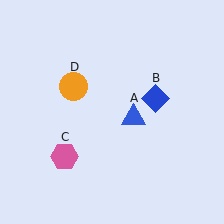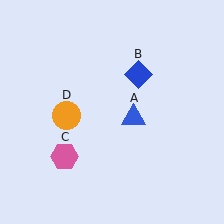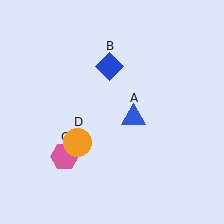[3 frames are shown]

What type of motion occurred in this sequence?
The blue diamond (object B), orange circle (object D) rotated counterclockwise around the center of the scene.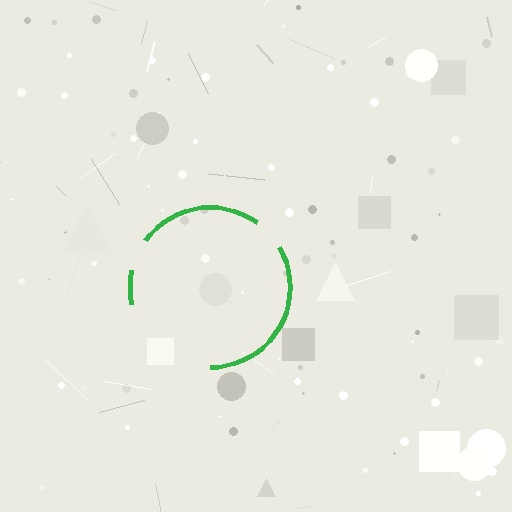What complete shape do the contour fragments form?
The contour fragments form a circle.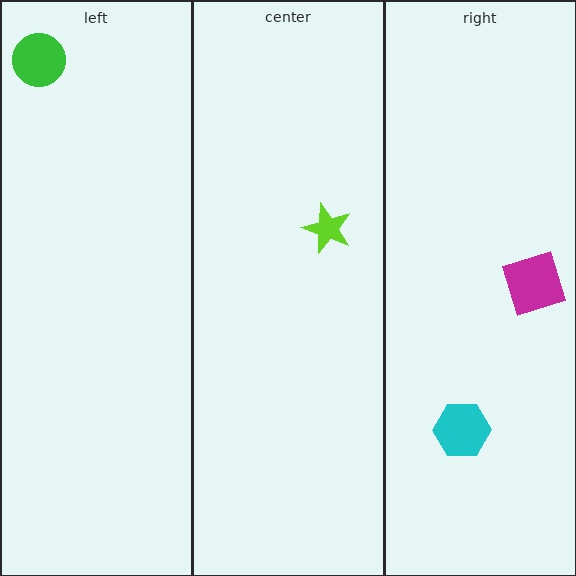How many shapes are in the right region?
2.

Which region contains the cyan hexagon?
The right region.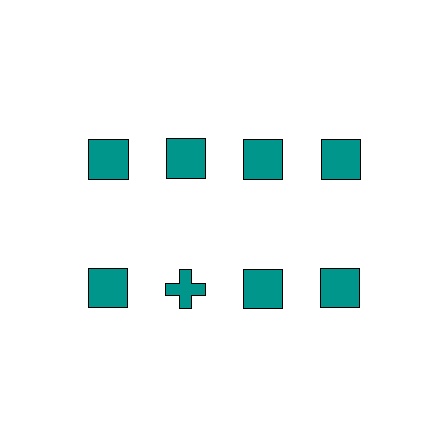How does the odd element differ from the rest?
It has a different shape: cross instead of square.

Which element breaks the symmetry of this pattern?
The teal cross in the second row, second from left column breaks the symmetry. All other shapes are teal squares.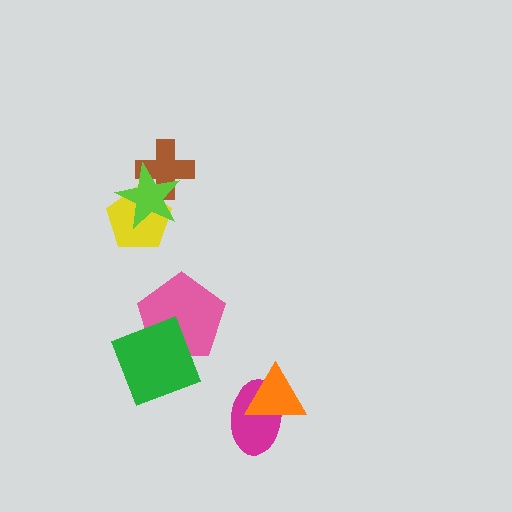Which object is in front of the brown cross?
The lime star is in front of the brown cross.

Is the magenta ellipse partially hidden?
Yes, it is partially covered by another shape.